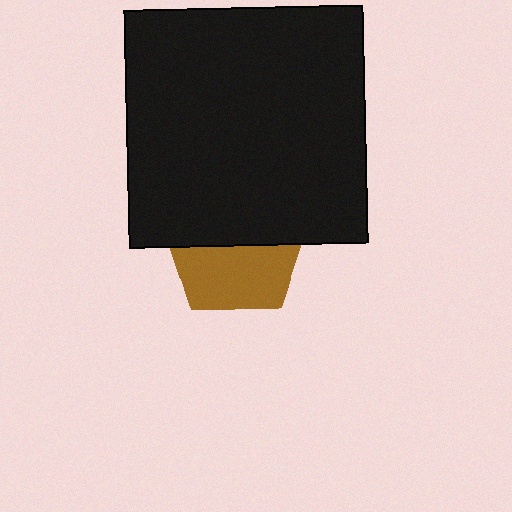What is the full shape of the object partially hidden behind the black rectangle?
The partially hidden object is a brown pentagon.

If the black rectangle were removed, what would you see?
You would see the complete brown pentagon.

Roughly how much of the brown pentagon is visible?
About half of it is visible (roughly 50%).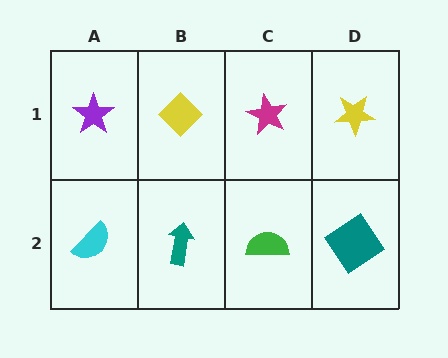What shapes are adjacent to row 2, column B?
A yellow diamond (row 1, column B), a cyan semicircle (row 2, column A), a green semicircle (row 2, column C).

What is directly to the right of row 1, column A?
A yellow diamond.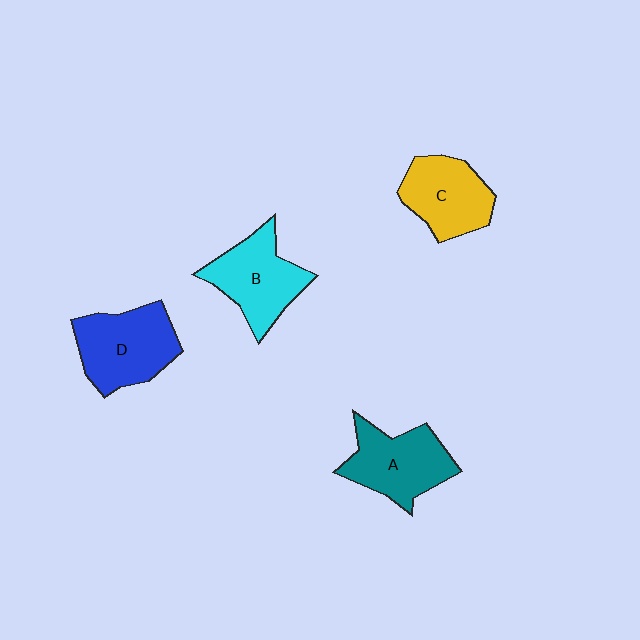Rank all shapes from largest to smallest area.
From largest to smallest: D (blue), A (teal), B (cyan), C (yellow).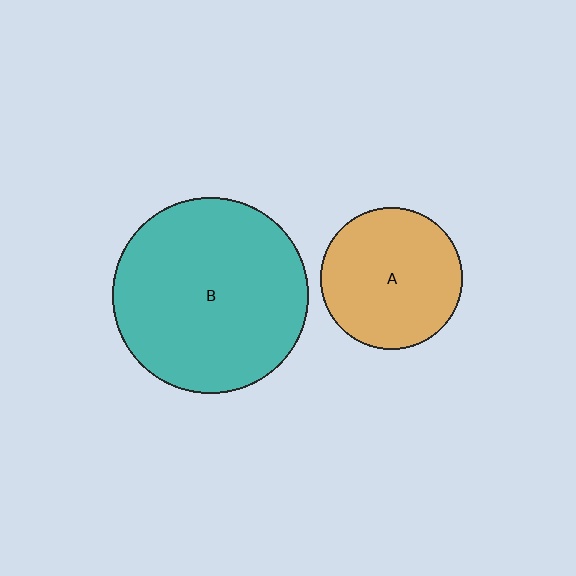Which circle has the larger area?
Circle B (teal).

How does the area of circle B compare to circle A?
Approximately 1.9 times.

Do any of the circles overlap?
No, none of the circles overlap.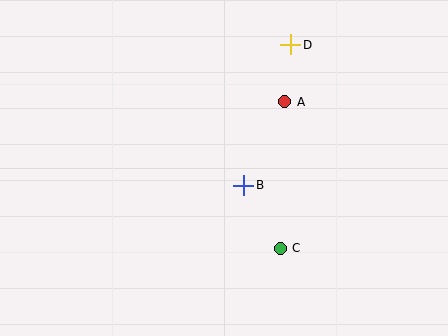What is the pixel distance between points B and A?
The distance between B and A is 93 pixels.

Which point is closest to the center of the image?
Point B at (244, 185) is closest to the center.